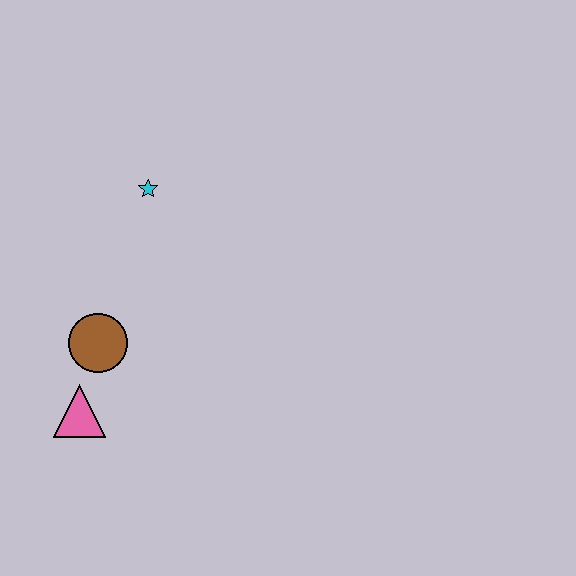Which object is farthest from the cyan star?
The pink triangle is farthest from the cyan star.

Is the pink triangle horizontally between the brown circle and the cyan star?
No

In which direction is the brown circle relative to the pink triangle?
The brown circle is above the pink triangle.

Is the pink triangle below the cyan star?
Yes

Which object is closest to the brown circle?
The pink triangle is closest to the brown circle.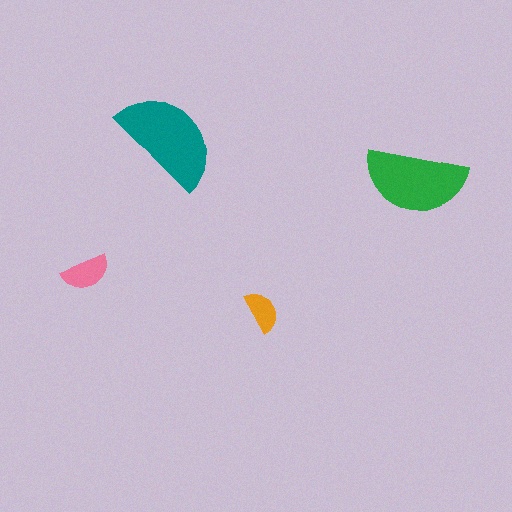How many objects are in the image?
There are 4 objects in the image.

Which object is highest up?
The teal semicircle is topmost.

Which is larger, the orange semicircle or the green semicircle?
The green one.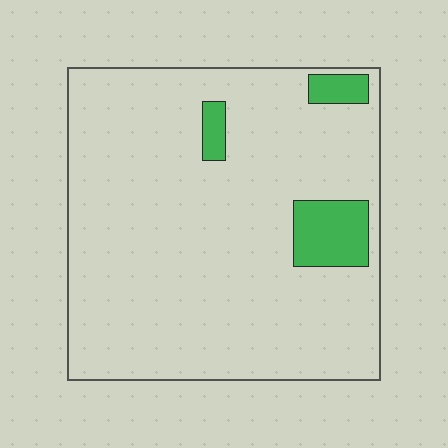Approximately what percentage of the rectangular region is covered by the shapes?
Approximately 10%.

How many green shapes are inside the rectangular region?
3.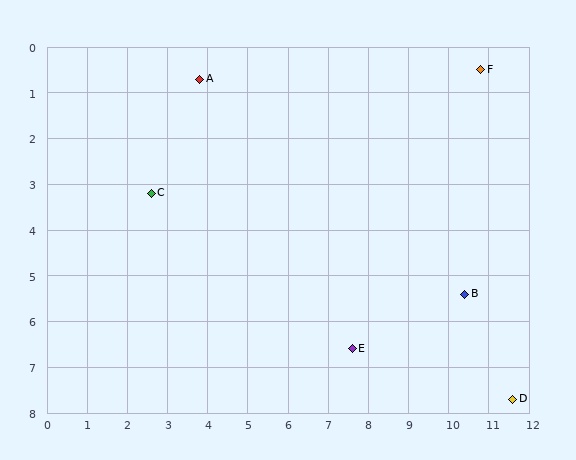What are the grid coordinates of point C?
Point C is at approximately (2.6, 3.2).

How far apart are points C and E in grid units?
Points C and E are about 6.0 grid units apart.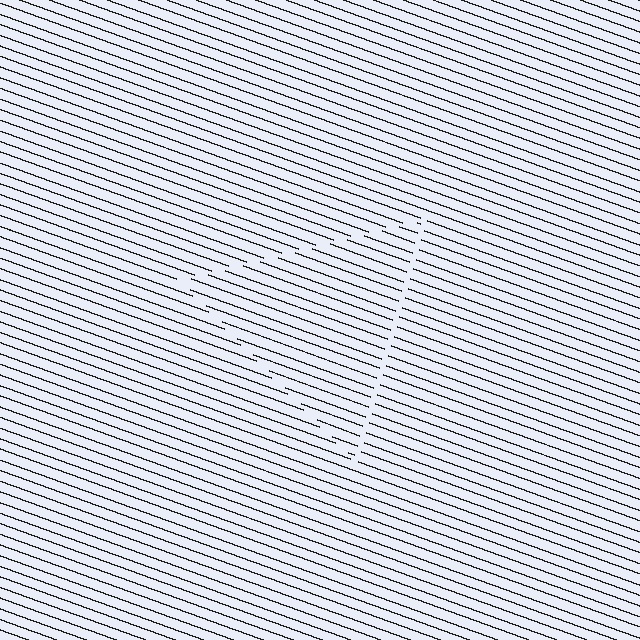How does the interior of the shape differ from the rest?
The interior of the shape contains the same grating, shifted by half a period — the contour is defined by the phase discontinuity where line-ends from the inner and outer gratings abut.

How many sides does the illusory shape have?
3 sides — the line-ends trace a triangle.